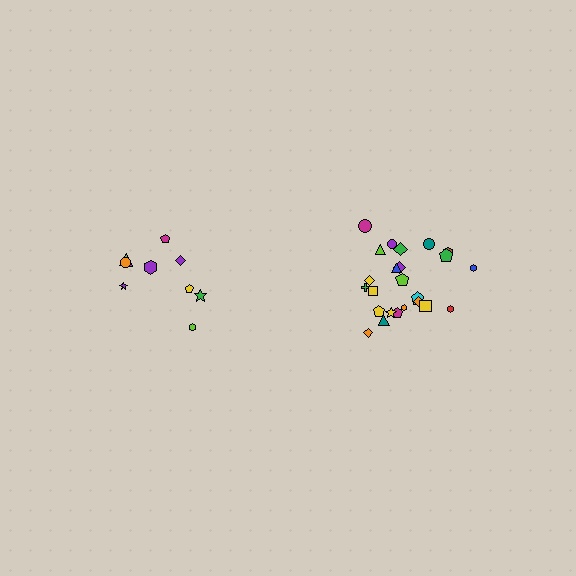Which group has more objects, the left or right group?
The right group.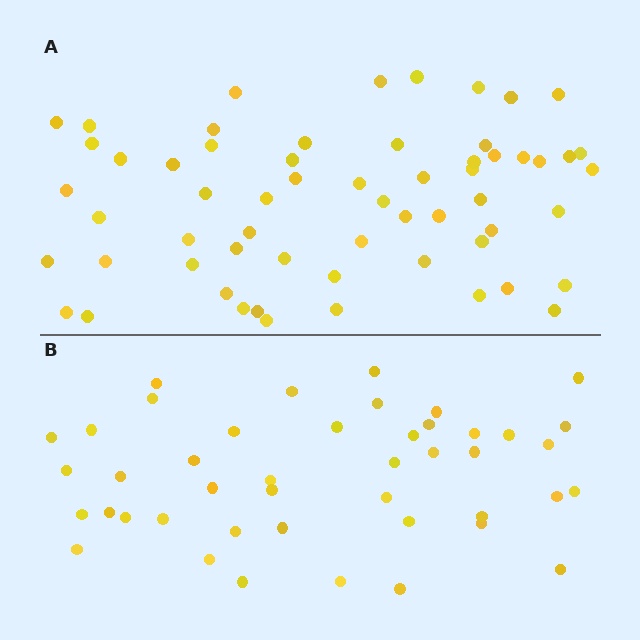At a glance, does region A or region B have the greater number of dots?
Region A (the top region) has more dots.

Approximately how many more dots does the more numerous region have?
Region A has approximately 15 more dots than region B.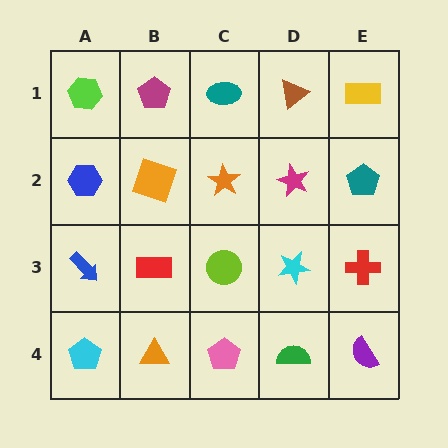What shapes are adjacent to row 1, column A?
A blue hexagon (row 2, column A), a magenta pentagon (row 1, column B).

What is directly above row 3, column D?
A magenta star.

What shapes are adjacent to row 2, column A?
A lime hexagon (row 1, column A), a blue arrow (row 3, column A), an orange square (row 2, column B).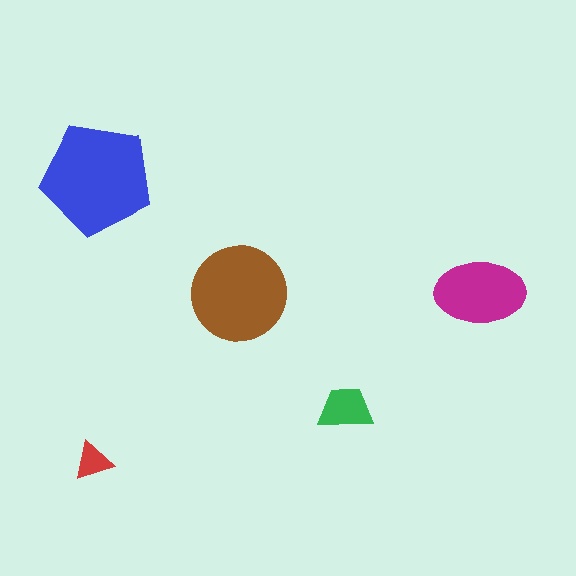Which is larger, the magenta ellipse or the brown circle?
The brown circle.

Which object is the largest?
The blue pentagon.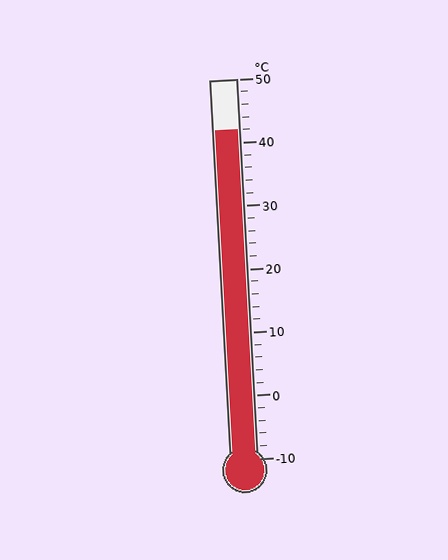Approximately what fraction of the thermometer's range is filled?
The thermometer is filled to approximately 85% of its range.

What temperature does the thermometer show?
The thermometer shows approximately 42°C.